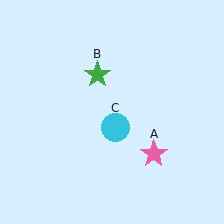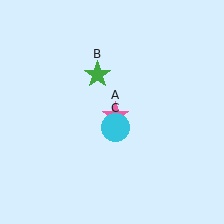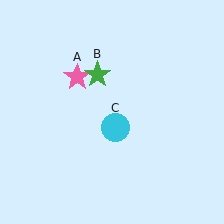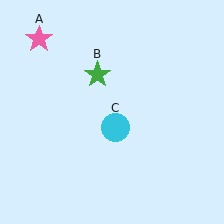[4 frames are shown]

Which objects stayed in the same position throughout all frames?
Green star (object B) and cyan circle (object C) remained stationary.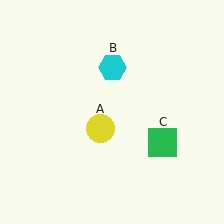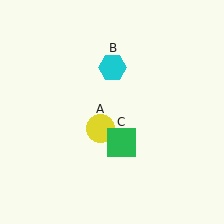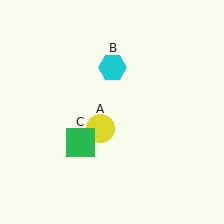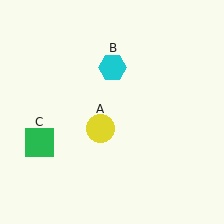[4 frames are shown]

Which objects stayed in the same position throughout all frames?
Yellow circle (object A) and cyan hexagon (object B) remained stationary.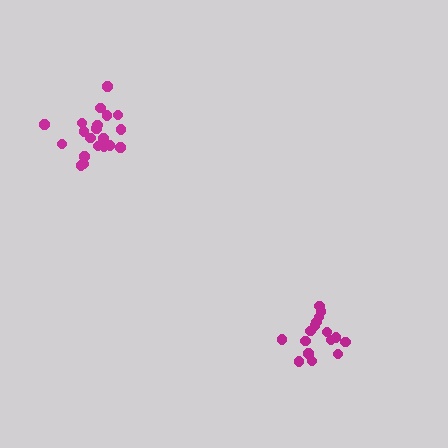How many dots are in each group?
Group 1: 20 dots, Group 2: 16 dots (36 total).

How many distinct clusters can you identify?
There are 2 distinct clusters.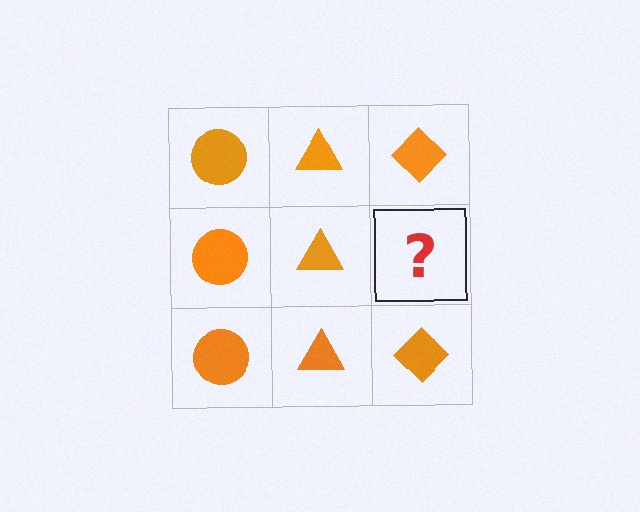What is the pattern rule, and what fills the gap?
The rule is that each column has a consistent shape. The gap should be filled with an orange diamond.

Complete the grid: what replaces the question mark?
The question mark should be replaced with an orange diamond.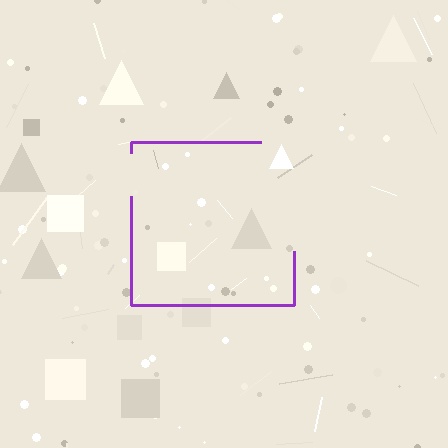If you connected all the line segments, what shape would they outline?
They would outline a square.